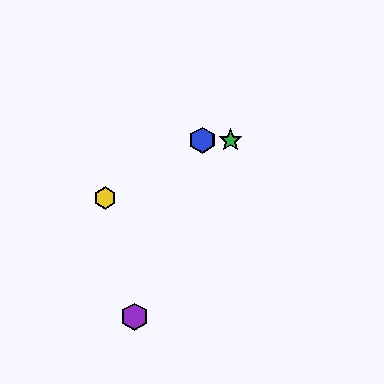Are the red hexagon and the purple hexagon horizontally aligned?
No, the red hexagon is at y≈140 and the purple hexagon is at y≈317.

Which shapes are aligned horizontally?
The red hexagon, the blue hexagon, the green star are aligned horizontally.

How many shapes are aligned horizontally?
3 shapes (the red hexagon, the blue hexagon, the green star) are aligned horizontally.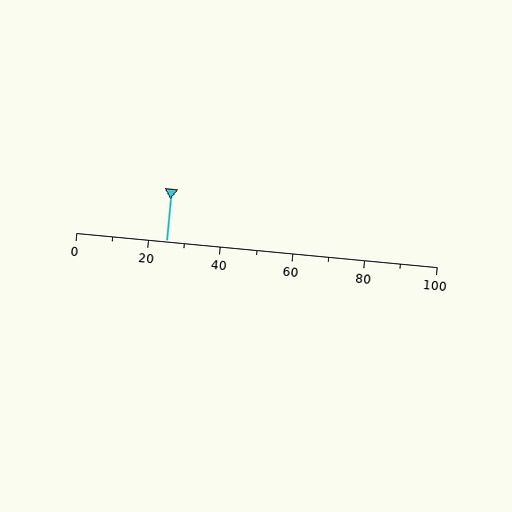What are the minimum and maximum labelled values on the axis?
The axis runs from 0 to 100.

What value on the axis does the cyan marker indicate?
The marker indicates approximately 25.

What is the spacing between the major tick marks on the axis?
The major ticks are spaced 20 apart.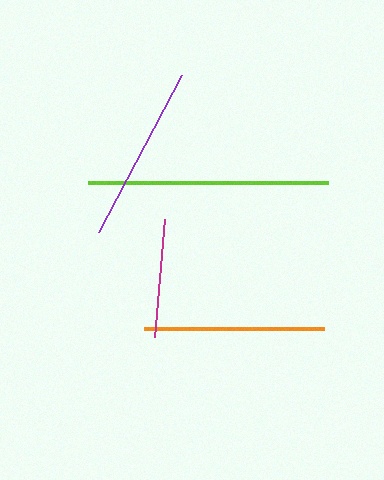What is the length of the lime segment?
The lime segment is approximately 240 pixels long.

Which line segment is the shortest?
The magenta line is the shortest at approximately 119 pixels.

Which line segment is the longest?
The lime line is the longest at approximately 240 pixels.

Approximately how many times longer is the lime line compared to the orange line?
The lime line is approximately 1.3 times the length of the orange line.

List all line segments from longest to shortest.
From longest to shortest: lime, orange, purple, magenta.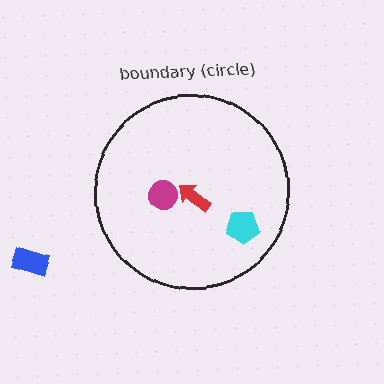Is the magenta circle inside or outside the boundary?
Inside.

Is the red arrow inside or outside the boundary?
Inside.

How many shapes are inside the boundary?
3 inside, 1 outside.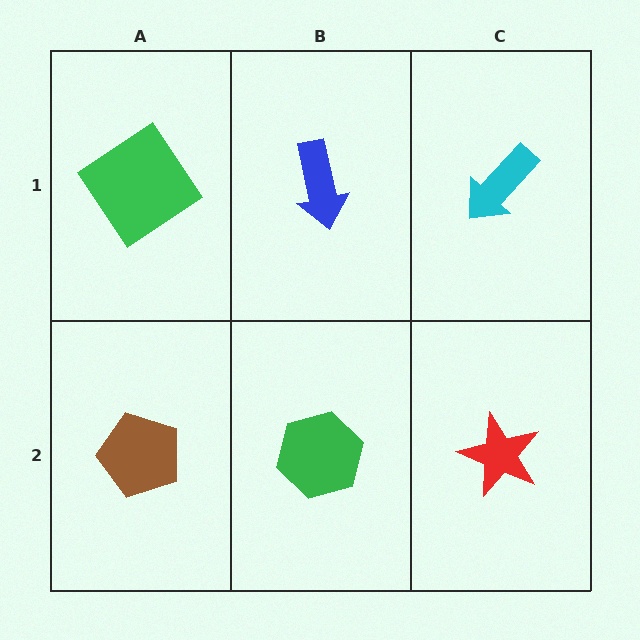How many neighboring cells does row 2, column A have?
2.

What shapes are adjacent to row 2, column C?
A cyan arrow (row 1, column C), a green hexagon (row 2, column B).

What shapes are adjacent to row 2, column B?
A blue arrow (row 1, column B), a brown pentagon (row 2, column A), a red star (row 2, column C).